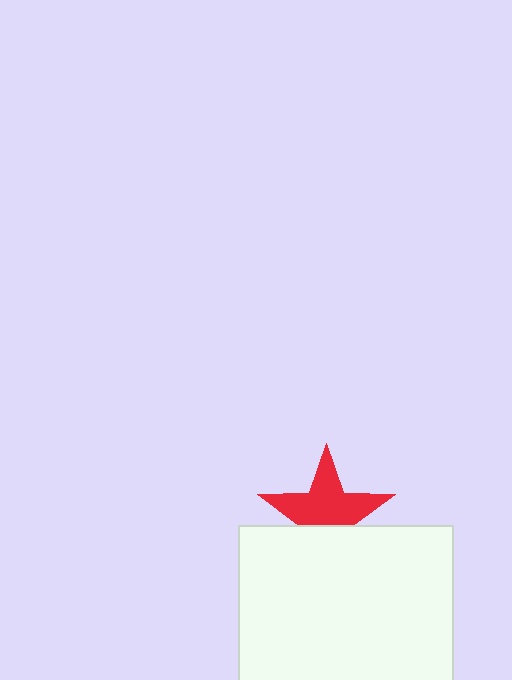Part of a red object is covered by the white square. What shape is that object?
It is a star.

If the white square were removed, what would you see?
You would see the complete red star.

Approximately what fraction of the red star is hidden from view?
Roughly 36% of the red star is hidden behind the white square.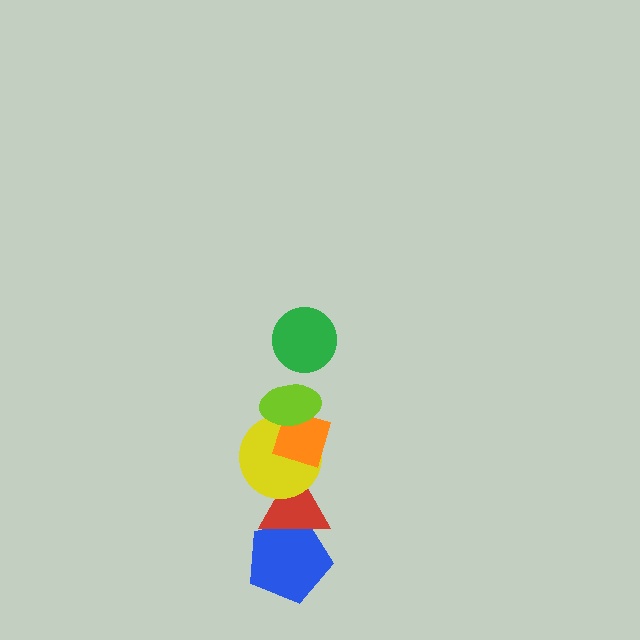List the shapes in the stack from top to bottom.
From top to bottom: the green circle, the lime ellipse, the orange diamond, the yellow circle, the red triangle, the blue pentagon.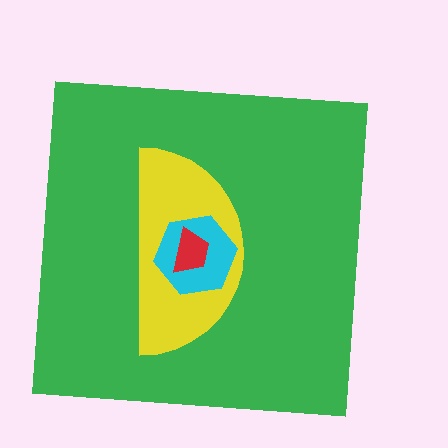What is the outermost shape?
The green square.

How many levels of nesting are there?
4.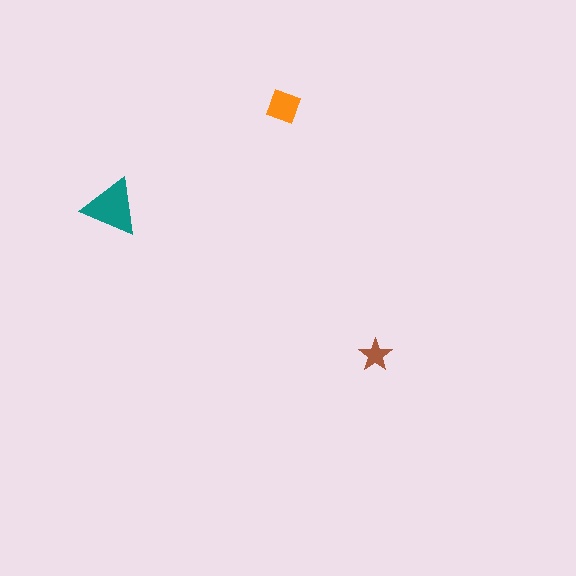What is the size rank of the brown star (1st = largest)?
3rd.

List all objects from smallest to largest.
The brown star, the orange diamond, the teal triangle.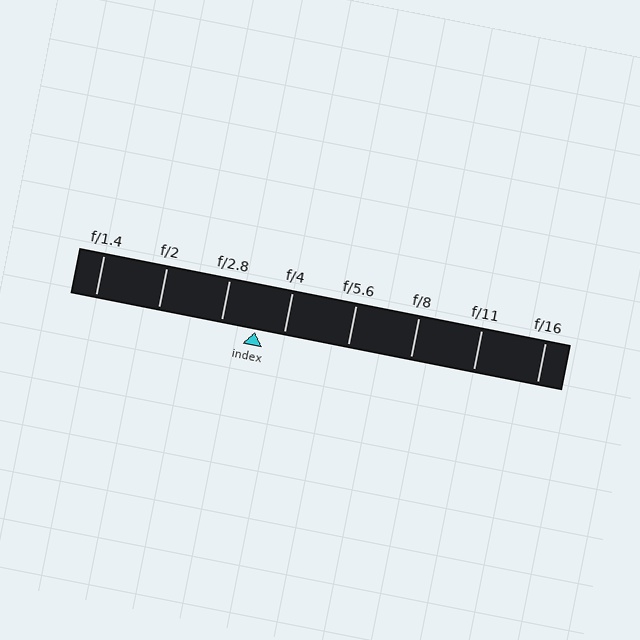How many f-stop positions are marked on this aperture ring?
There are 8 f-stop positions marked.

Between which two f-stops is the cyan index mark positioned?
The index mark is between f/2.8 and f/4.